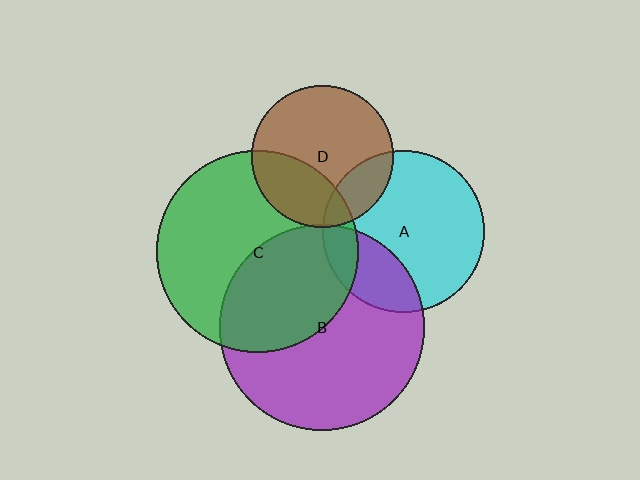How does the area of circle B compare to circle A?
Approximately 1.6 times.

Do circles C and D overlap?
Yes.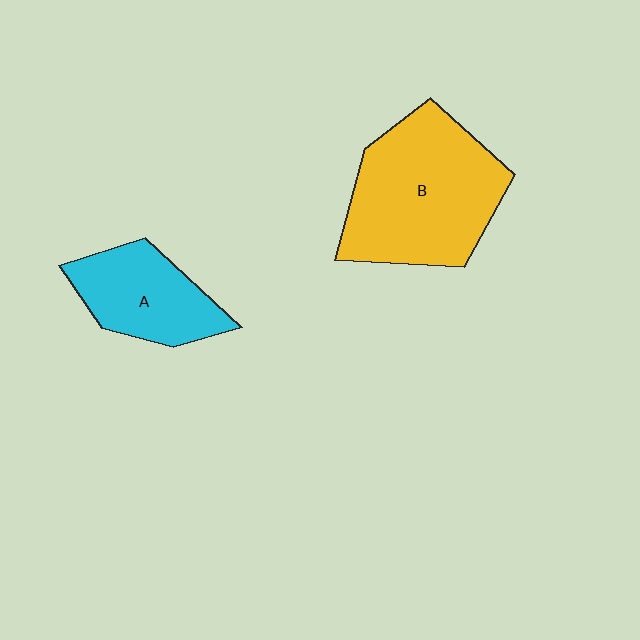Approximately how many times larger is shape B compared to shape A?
Approximately 1.8 times.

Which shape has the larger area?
Shape B (yellow).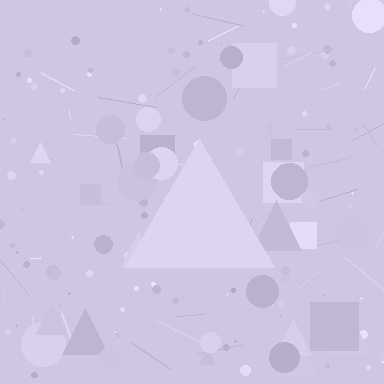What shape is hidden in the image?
A triangle is hidden in the image.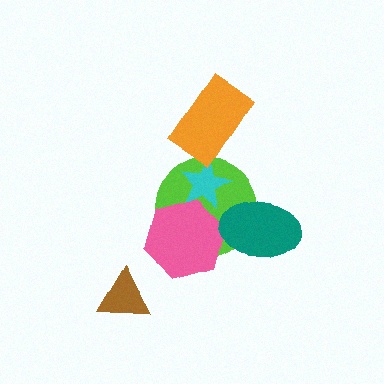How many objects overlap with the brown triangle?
0 objects overlap with the brown triangle.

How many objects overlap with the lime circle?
3 objects overlap with the lime circle.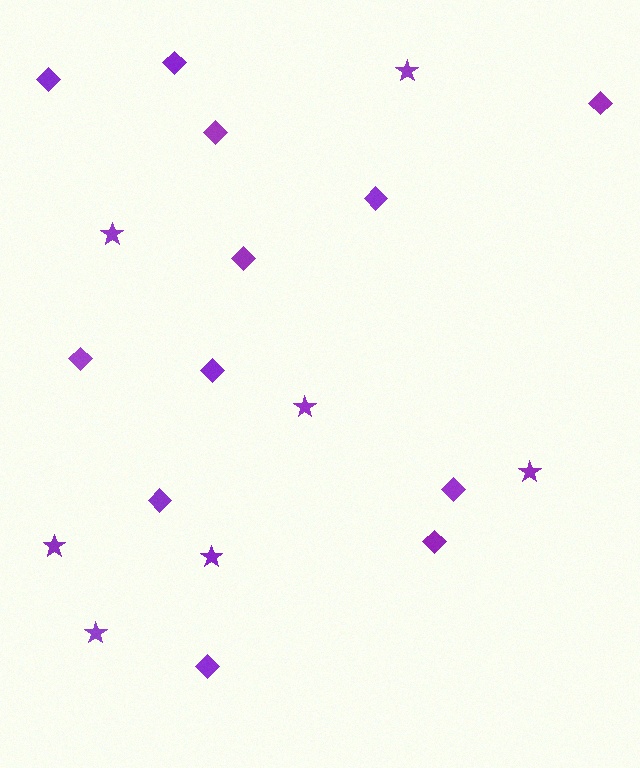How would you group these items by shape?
There are 2 groups: one group of stars (7) and one group of diamonds (12).